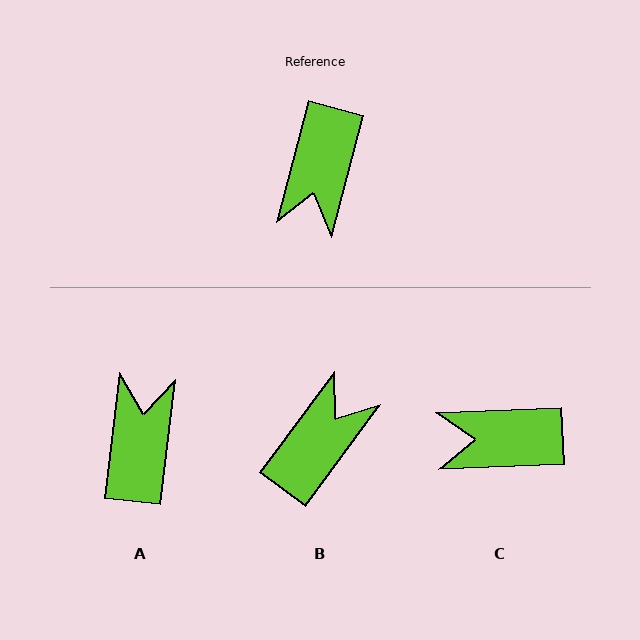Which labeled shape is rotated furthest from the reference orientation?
A, about 172 degrees away.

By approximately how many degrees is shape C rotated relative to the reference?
Approximately 73 degrees clockwise.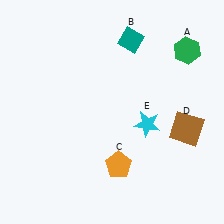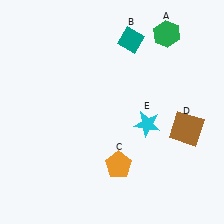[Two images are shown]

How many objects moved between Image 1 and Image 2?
1 object moved between the two images.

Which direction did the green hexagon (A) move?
The green hexagon (A) moved left.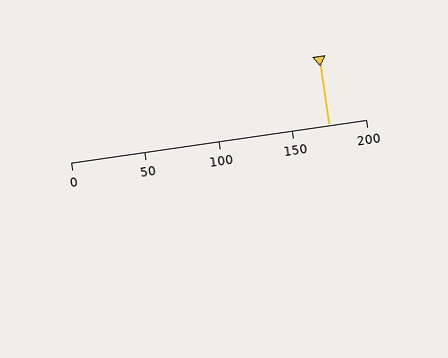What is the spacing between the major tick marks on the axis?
The major ticks are spaced 50 apart.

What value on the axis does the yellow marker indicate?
The marker indicates approximately 175.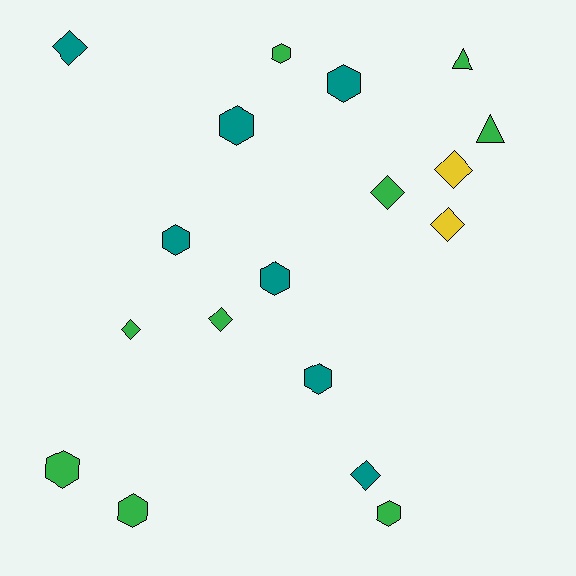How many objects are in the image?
There are 18 objects.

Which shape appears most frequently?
Hexagon, with 9 objects.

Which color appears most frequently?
Green, with 9 objects.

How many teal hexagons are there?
There are 5 teal hexagons.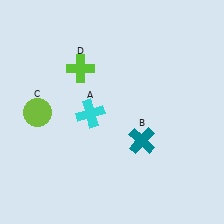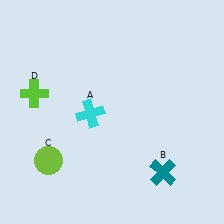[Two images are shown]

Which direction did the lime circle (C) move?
The lime circle (C) moved down.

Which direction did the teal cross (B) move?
The teal cross (B) moved down.